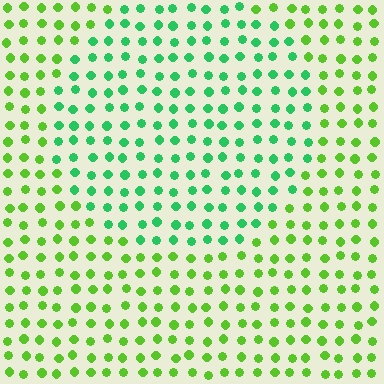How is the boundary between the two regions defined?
The boundary is defined purely by a slight shift in hue (about 39 degrees). Spacing, size, and orientation are identical on both sides.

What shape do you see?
I see a circle.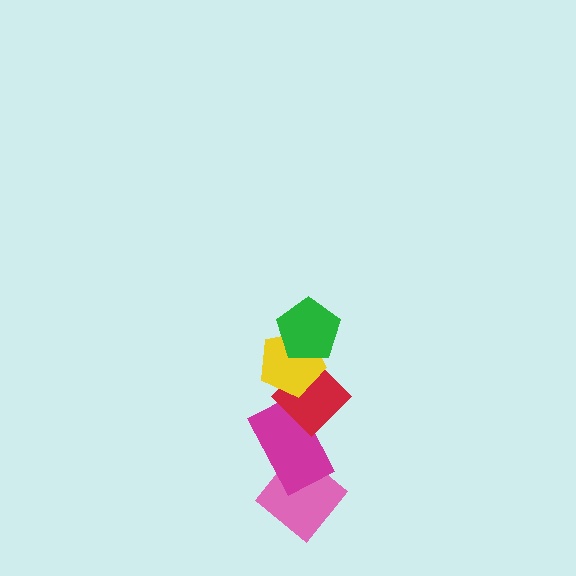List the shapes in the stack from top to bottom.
From top to bottom: the green pentagon, the yellow pentagon, the red diamond, the magenta rectangle, the pink diamond.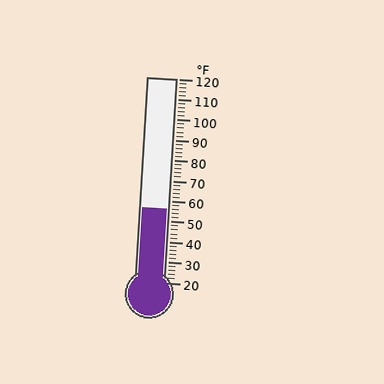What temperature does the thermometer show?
The thermometer shows approximately 56°F.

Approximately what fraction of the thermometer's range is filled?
The thermometer is filled to approximately 35% of its range.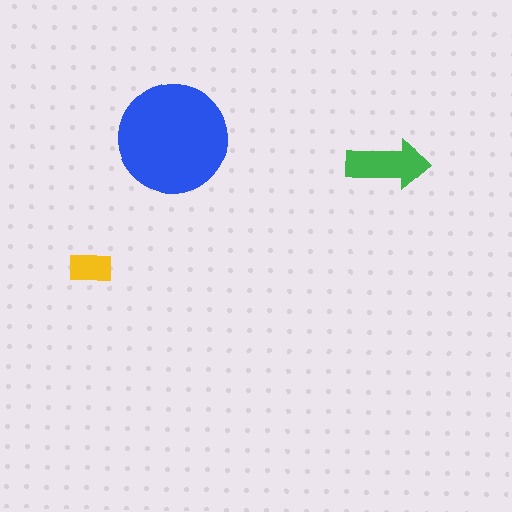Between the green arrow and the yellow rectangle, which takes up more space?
The green arrow.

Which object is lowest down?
The yellow rectangle is bottommost.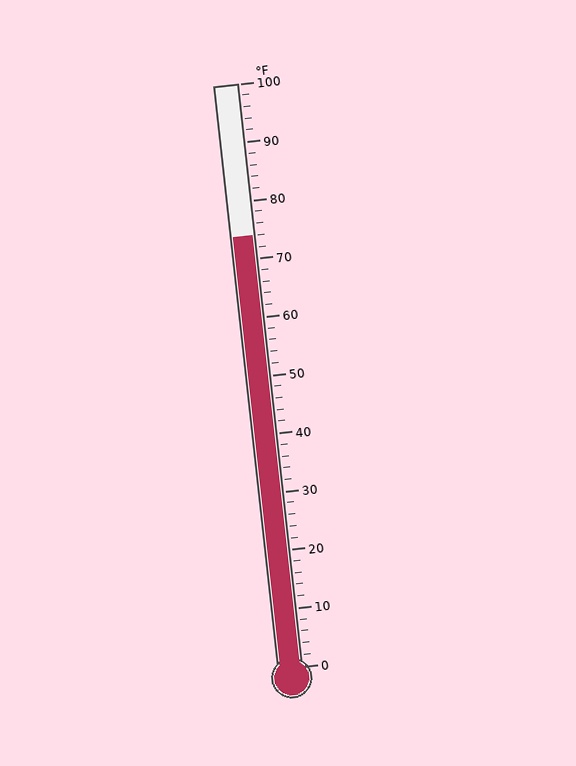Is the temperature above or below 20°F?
The temperature is above 20°F.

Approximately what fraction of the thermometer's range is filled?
The thermometer is filled to approximately 75% of its range.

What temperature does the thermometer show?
The thermometer shows approximately 74°F.